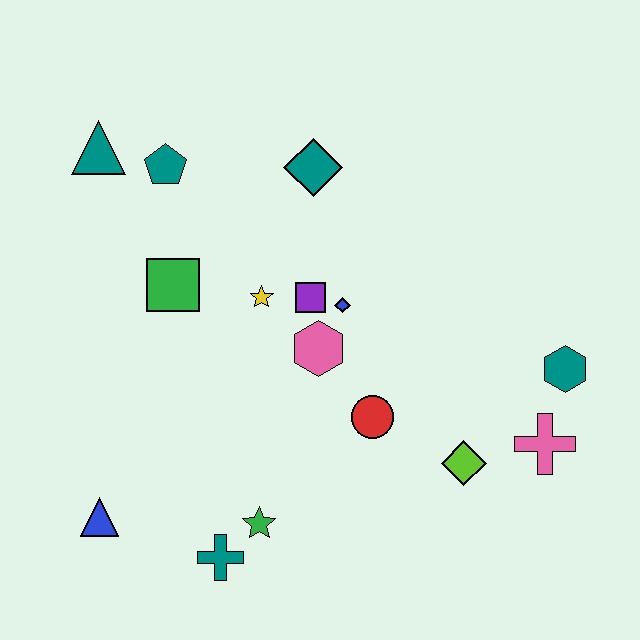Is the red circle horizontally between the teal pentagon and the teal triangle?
No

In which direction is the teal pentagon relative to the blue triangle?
The teal pentagon is above the blue triangle.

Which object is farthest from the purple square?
The blue triangle is farthest from the purple square.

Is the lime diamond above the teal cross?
Yes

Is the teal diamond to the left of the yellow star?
No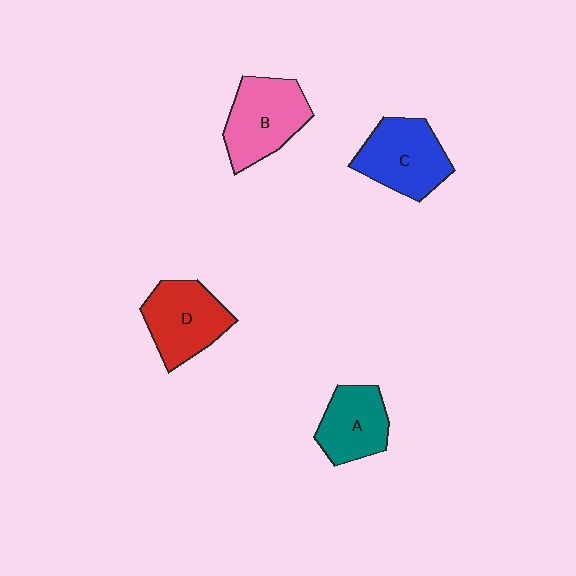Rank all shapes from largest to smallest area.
From largest to smallest: B (pink), C (blue), D (red), A (teal).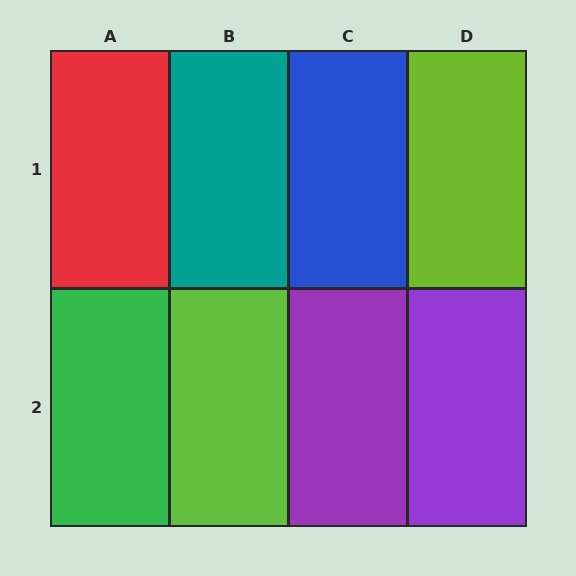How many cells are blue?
1 cell is blue.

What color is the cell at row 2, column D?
Purple.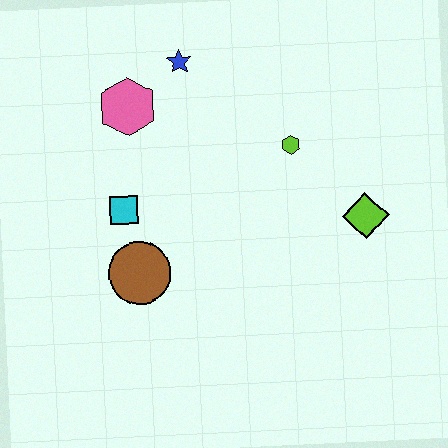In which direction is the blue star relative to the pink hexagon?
The blue star is to the right of the pink hexagon.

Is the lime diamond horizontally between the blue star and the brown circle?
No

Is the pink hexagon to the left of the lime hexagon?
Yes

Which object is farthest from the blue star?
The lime diamond is farthest from the blue star.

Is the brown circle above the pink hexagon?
No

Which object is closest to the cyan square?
The brown circle is closest to the cyan square.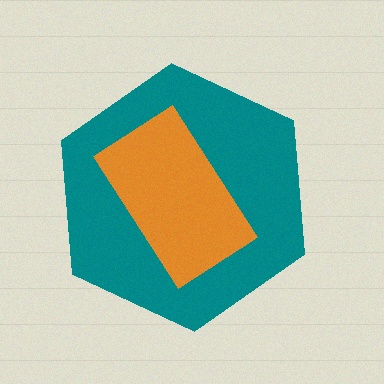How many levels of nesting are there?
2.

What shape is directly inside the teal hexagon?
The orange rectangle.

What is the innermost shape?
The orange rectangle.